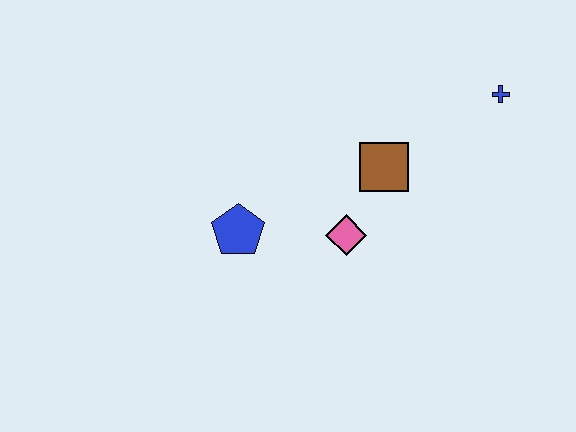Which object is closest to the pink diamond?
The brown square is closest to the pink diamond.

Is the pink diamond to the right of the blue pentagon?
Yes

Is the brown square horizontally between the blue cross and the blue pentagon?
Yes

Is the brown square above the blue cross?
No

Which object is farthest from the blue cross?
The blue pentagon is farthest from the blue cross.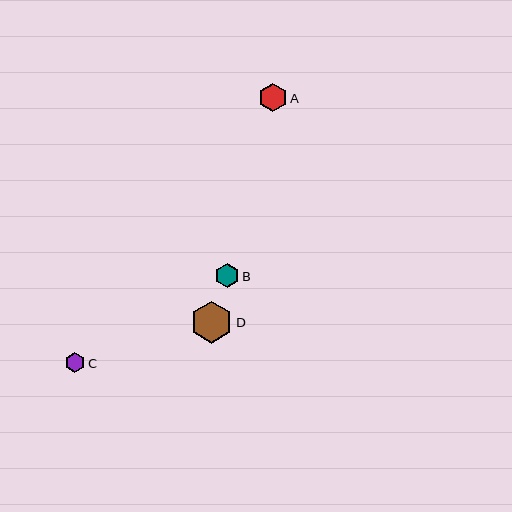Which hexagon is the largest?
Hexagon D is the largest with a size of approximately 42 pixels.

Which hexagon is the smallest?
Hexagon C is the smallest with a size of approximately 20 pixels.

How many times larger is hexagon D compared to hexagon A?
Hexagon D is approximately 1.5 times the size of hexagon A.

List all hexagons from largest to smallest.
From largest to smallest: D, A, B, C.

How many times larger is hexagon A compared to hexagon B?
Hexagon A is approximately 1.2 times the size of hexagon B.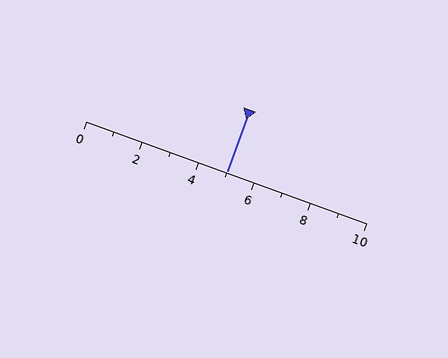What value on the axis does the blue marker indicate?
The marker indicates approximately 5.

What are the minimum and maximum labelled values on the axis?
The axis runs from 0 to 10.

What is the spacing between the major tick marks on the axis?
The major ticks are spaced 2 apart.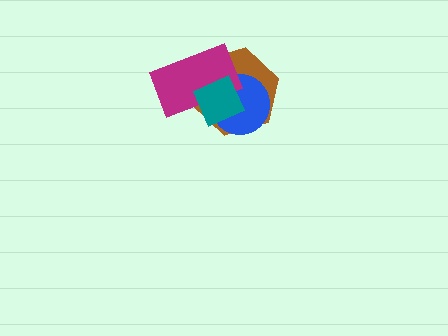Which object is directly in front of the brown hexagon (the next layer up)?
The blue circle is directly in front of the brown hexagon.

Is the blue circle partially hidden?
Yes, it is partially covered by another shape.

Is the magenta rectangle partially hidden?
Yes, it is partially covered by another shape.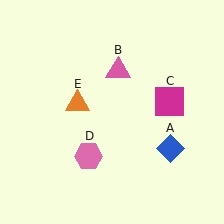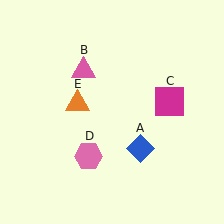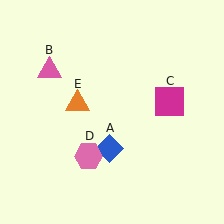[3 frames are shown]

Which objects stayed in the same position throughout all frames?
Magenta square (object C) and pink hexagon (object D) and orange triangle (object E) remained stationary.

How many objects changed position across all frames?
2 objects changed position: blue diamond (object A), pink triangle (object B).